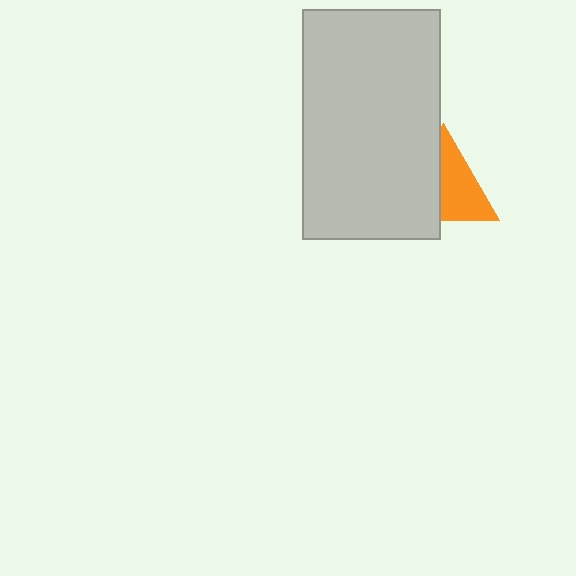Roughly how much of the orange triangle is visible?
About half of it is visible (roughly 54%).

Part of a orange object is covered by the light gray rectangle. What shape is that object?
It is a triangle.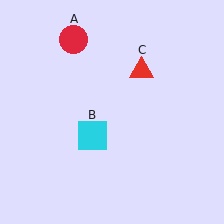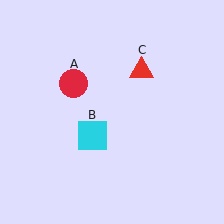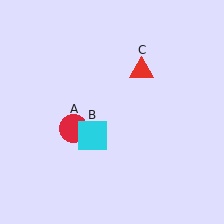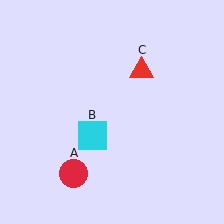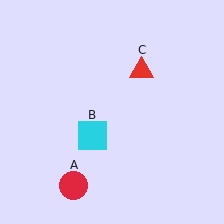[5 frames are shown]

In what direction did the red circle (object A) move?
The red circle (object A) moved down.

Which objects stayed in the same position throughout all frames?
Cyan square (object B) and red triangle (object C) remained stationary.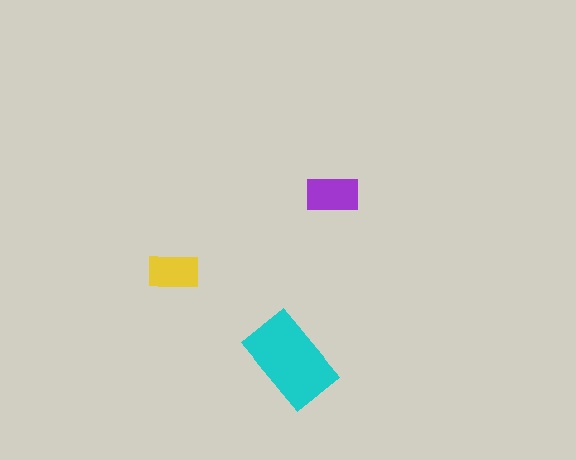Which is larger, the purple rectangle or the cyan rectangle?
The cyan one.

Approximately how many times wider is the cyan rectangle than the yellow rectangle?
About 2 times wider.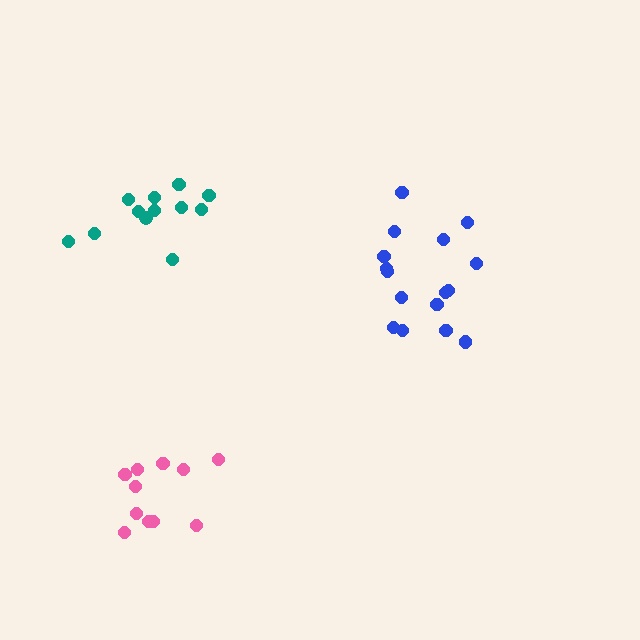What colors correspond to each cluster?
The clusters are colored: teal, blue, pink.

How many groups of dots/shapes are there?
There are 3 groups.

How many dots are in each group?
Group 1: 12 dots, Group 2: 16 dots, Group 3: 11 dots (39 total).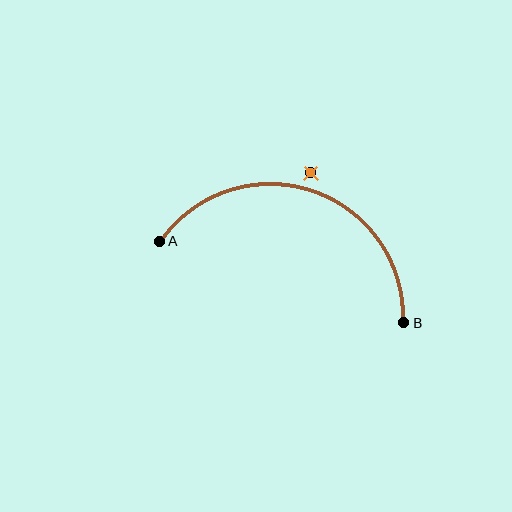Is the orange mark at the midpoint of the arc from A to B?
No — the orange mark does not lie on the arc at all. It sits slightly outside the curve.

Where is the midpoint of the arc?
The arc midpoint is the point on the curve farthest from the straight line joining A and B. It sits above that line.